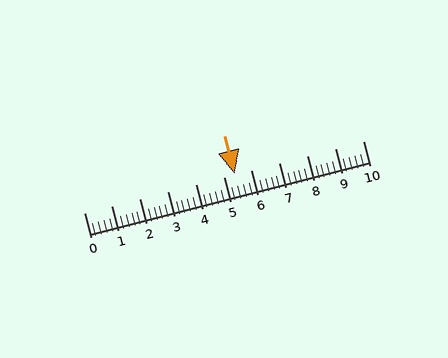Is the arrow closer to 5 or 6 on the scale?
The arrow is closer to 5.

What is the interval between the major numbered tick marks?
The major tick marks are spaced 1 units apart.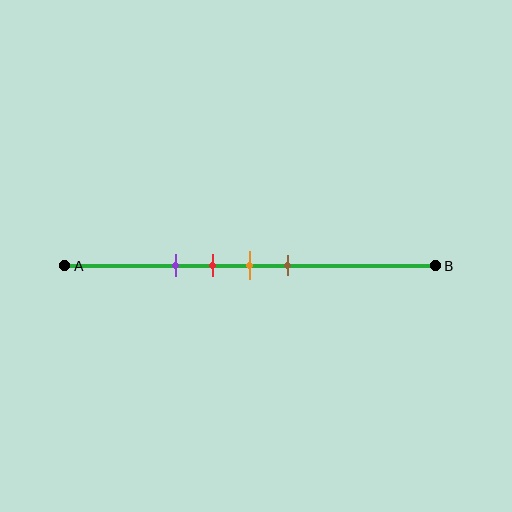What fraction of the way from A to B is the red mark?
The red mark is approximately 40% (0.4) of the way from A to B.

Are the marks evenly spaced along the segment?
Yes, the marks are approximately evenly spaced.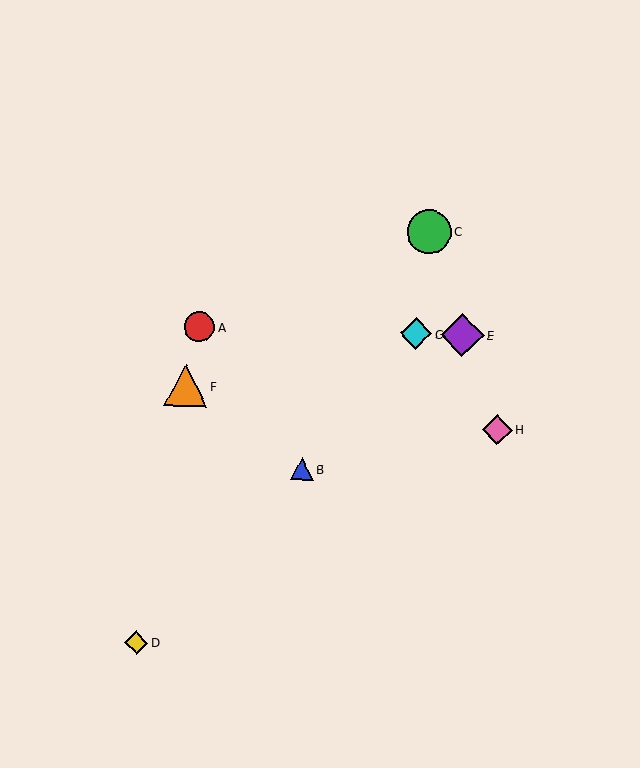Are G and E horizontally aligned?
Yes, both are at y≈334.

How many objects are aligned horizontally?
3 objects (A, E, G) are aligned horizontally.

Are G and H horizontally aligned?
No, G is at y≈334 and H is at y≈430.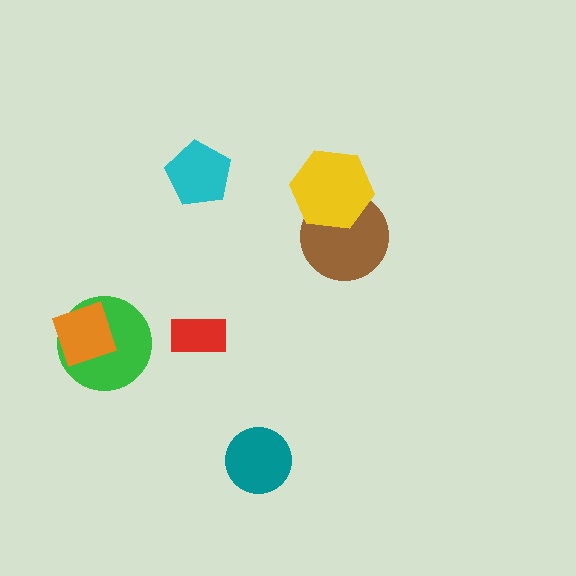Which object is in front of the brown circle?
The yellow hexagon is in front of the brown circle.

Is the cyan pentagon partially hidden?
No, no other shape covers it.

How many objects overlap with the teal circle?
0 objects overlap with the teal circle.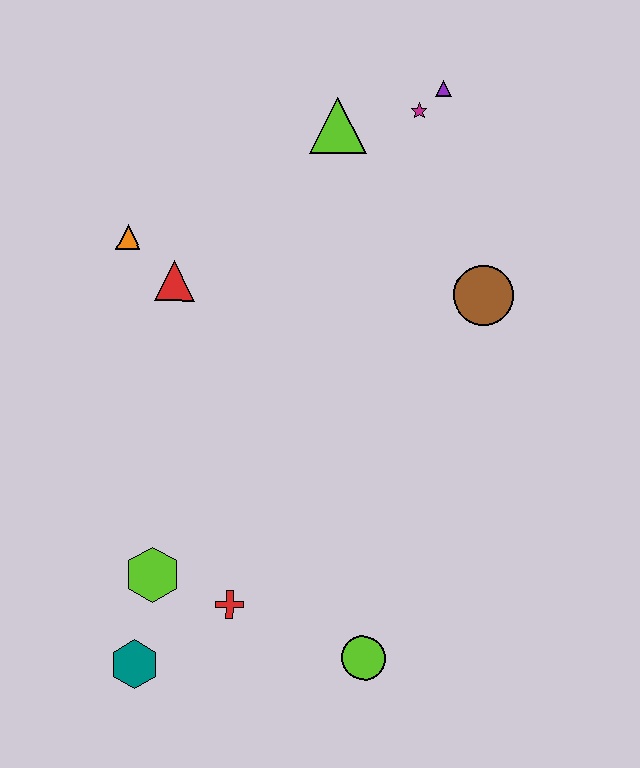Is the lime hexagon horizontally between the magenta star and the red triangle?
No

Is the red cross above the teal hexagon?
Yes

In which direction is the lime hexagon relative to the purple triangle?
The lime hexagon is below the purple triangle.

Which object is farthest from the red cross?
The purple triangle is farthest from the red cross.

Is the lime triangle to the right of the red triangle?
Yes